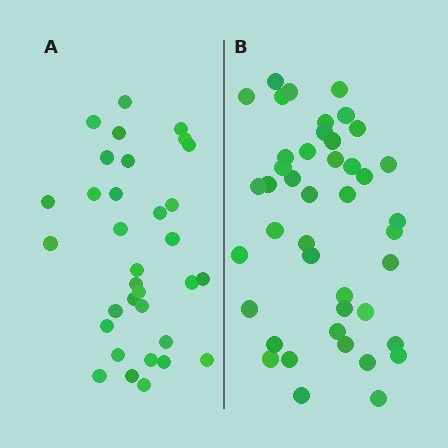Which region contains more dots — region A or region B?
Region B (the right region) has more dots.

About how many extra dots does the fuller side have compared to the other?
Region B has roughly 10 or so more dots than region A.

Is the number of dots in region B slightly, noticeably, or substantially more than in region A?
Region B has noticeably more, but not dramatically so. The ratio is roughly 1.3 to 1.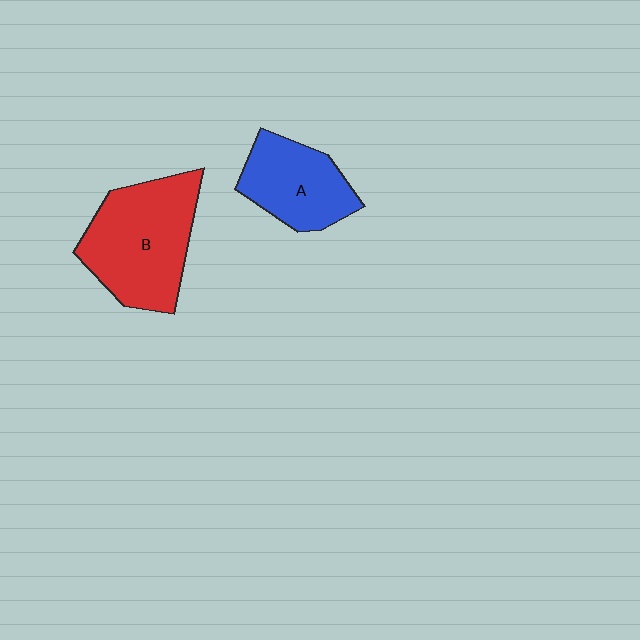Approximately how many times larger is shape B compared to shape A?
Approximately 1.5 times.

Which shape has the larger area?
Shape B (red).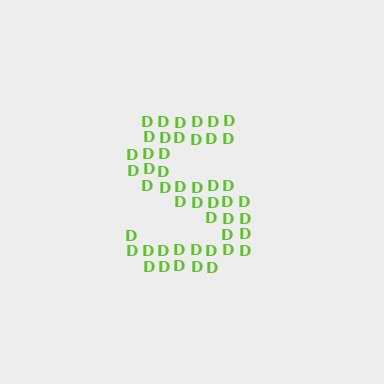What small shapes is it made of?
It is made of small letter D's.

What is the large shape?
The large shape is the letter S.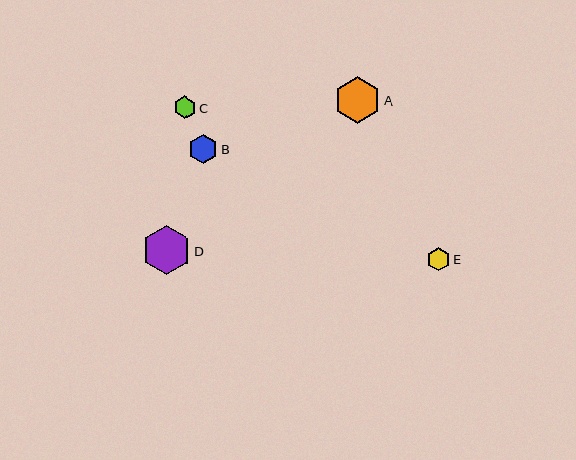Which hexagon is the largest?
Hexagon D is the largest with a size of approximately 49 pixels.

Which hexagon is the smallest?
Hexagon C is the smallest with a size of approximately 22 pixels.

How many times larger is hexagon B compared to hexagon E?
Hexagon B is approximately 1.3 times the size of hexagon E.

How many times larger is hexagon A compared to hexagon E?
Hexagon A is approximately 2.0 times the size of hexagon E.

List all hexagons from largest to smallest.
From largest to smallest: D, A, B, E, C.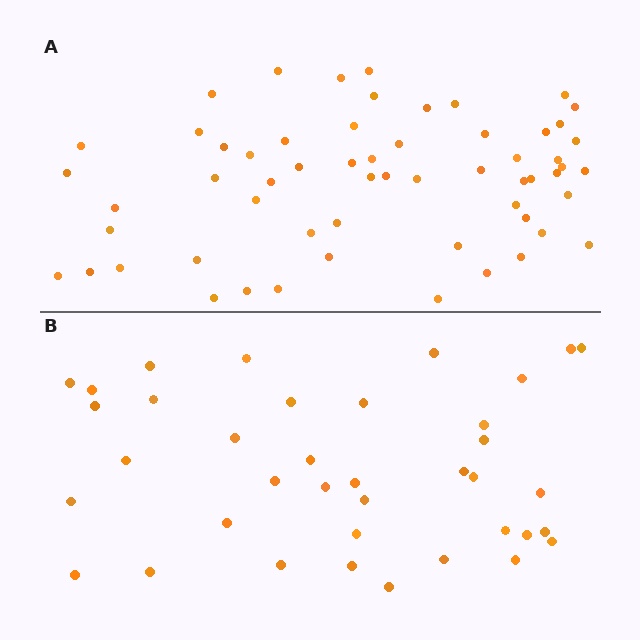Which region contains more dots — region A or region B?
Region A (the top region) has more dots.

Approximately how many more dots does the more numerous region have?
Region A has approximately 20 more dots than region B.